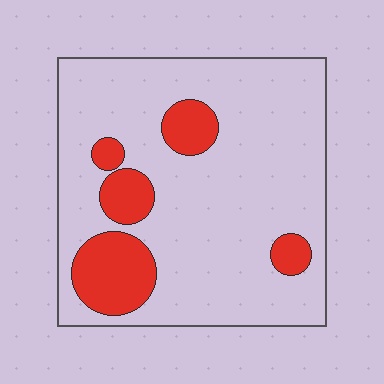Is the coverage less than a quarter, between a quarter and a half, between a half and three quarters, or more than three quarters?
Less than a quarter.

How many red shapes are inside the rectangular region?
5.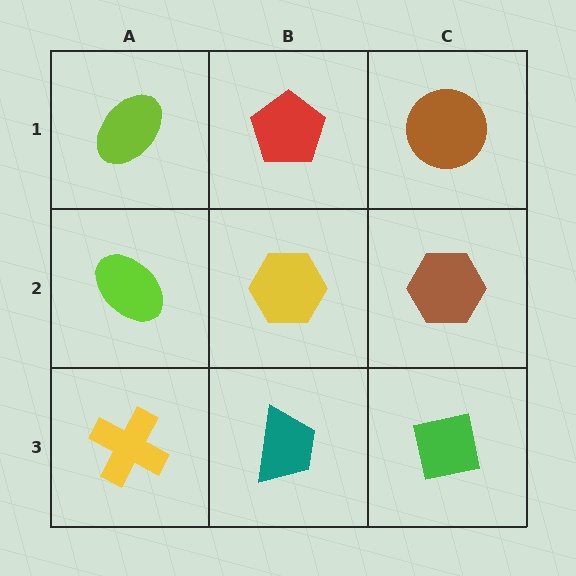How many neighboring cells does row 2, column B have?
4.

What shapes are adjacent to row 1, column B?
A yellow hexagon (row 2, column B), a lime ellipse (row 1, column A), a brown circle (row 1, column C).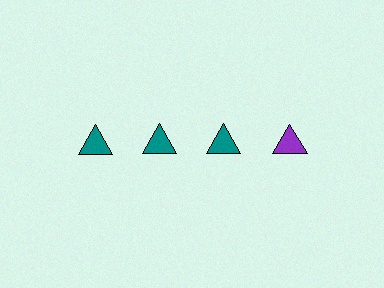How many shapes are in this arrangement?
There are 4 shapes arranged in a grid pattern.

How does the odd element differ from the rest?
It has a different color: purple instead of teal.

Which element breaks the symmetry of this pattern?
The purple triangle in the top row, second from right column breaks the symmetry. All other shapes are teal triangles.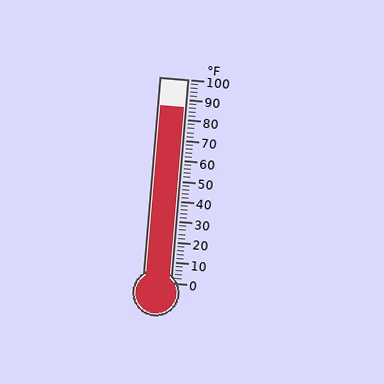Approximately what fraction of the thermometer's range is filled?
The thermometer is filled to approximately 85% of its range.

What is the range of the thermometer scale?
The thermometer scale ranges from 0°F to 100°F.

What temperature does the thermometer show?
The thermometer shows approximately 86°F.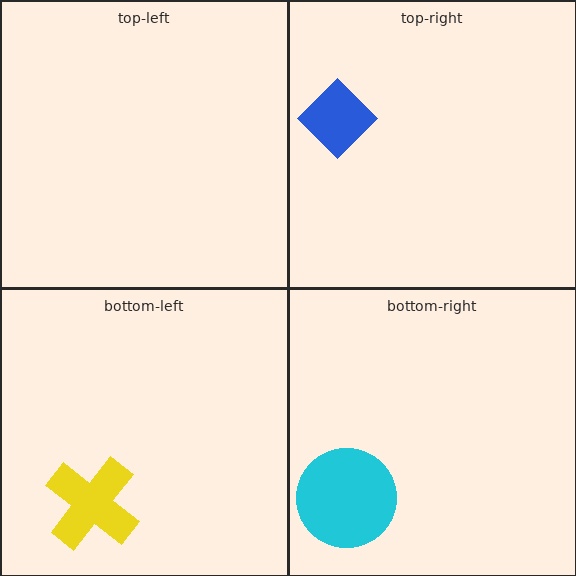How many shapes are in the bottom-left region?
1.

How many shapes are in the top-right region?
1.